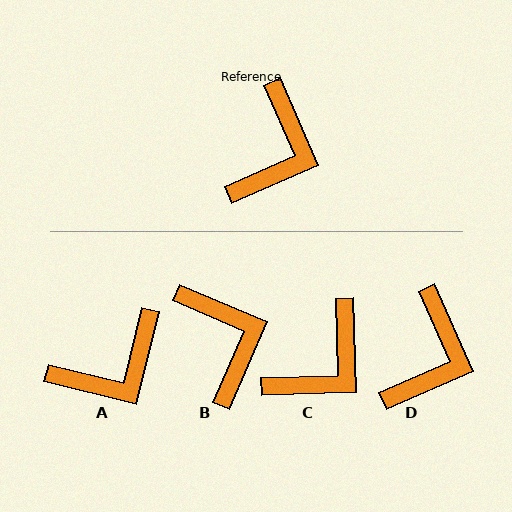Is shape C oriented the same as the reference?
No, it is off by about 22 degrees.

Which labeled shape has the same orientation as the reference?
D.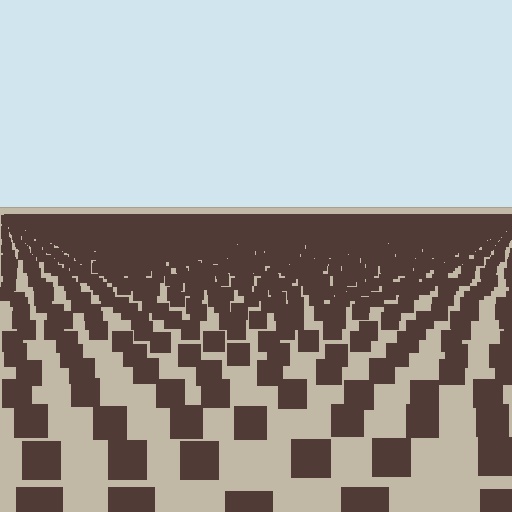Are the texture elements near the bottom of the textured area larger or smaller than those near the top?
Larger. Near the bottom, elements are closer to the viewer and appear at a bigger on-screen size.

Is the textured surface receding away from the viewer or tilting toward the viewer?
The surface is receding away from the viewer. Texture elements get smaller and denser toward the top.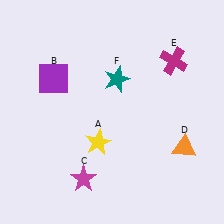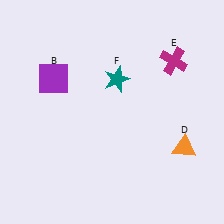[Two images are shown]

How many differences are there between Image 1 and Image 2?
There are 2 differences between the two images.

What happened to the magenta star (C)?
The magenta star (C) was removed in Image 2. It was in the bottom-left area of Image 1.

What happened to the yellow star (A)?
The yellow star (A) was removed in Image 2. It was in the bottom-left area of Image 1.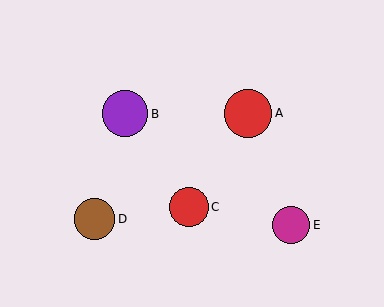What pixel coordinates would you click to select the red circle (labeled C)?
Click at (189, 207) to select the red circle C.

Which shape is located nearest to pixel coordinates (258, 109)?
The red circle (labeled A) at (248, 114) is nearest to that location.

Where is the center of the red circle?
The center of the red circle is at (248, 114).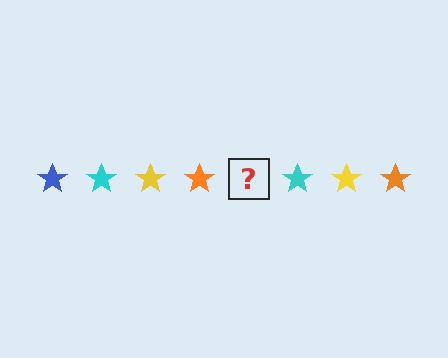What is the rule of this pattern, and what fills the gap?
The rule is that the pattern cycles through blue, cyan, yellow, orange stars. The gap should be filled with a blue star.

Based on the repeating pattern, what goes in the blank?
The blank should be a blue star.